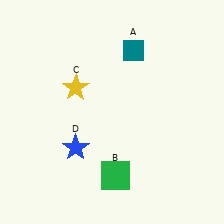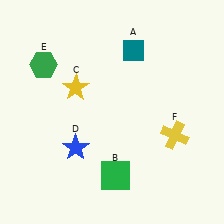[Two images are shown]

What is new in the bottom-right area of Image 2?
A yellow cross (F) was added in the bottom-right area of Image 2.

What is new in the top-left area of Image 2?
A green hexagon (E) was added in the top-left area of Image 2.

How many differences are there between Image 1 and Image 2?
There are 2 differences between the two images.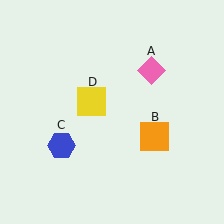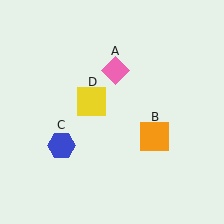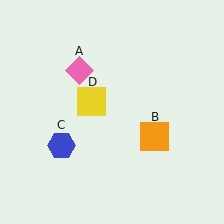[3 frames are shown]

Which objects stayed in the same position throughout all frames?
Orange square (object B) and blue hexagon (object C) and yellow square (object D) remained stationary.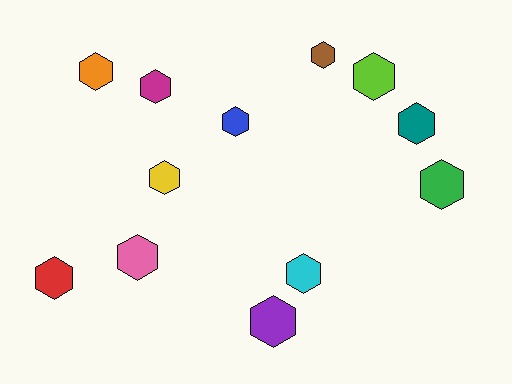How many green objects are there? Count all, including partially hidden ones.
There is 1 green object.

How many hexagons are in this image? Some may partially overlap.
There are 12 hexagons.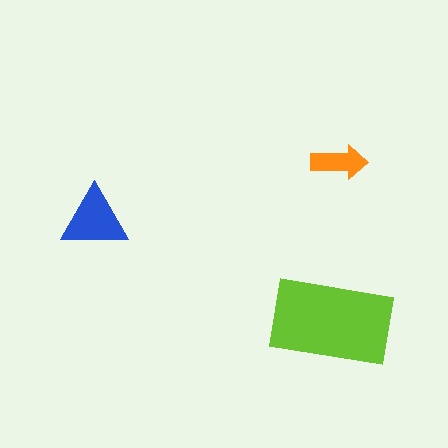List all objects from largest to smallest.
The lime rectangle, the blue triangle, the orange arrow.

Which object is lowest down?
The lime rectangle is bottommost.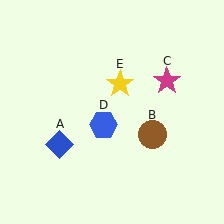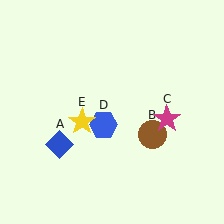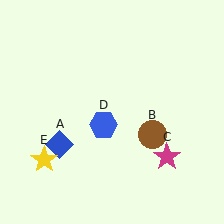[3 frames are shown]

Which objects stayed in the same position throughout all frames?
Blue diamond (object A) and brown circle (object B) and blue hexagon (object D) remained stationary.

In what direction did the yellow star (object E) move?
The yellow star (object E) moved down and to the left.